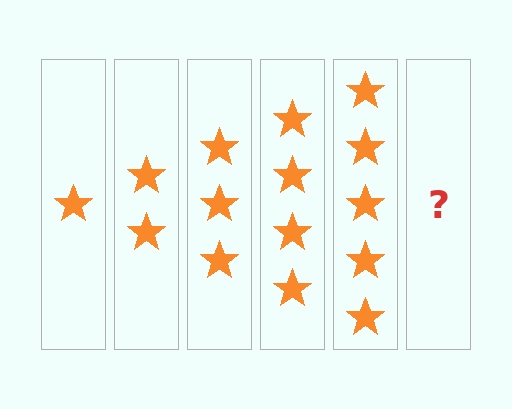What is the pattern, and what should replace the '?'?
The pattern is that each step adds one more star. The '?' should be 6 stars.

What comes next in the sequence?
The next element should be 6 stars.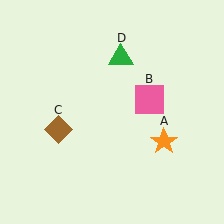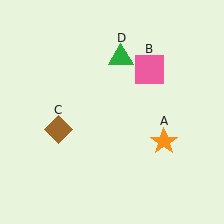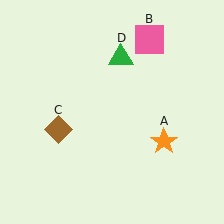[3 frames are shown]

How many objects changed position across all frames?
1 object changed position: pink square (object B).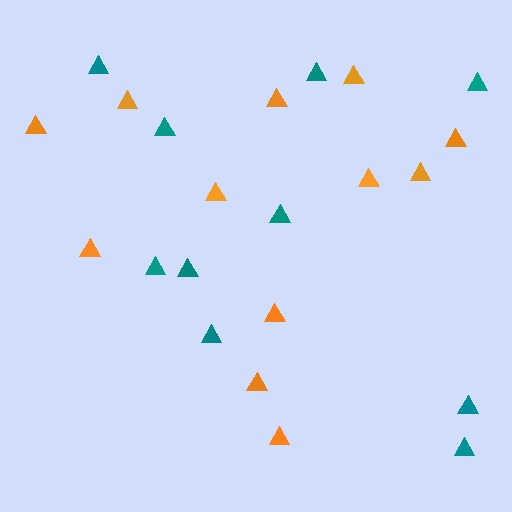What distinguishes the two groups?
There are 2 groups: one group of orange triangles (12) and one group of teal triangles (10).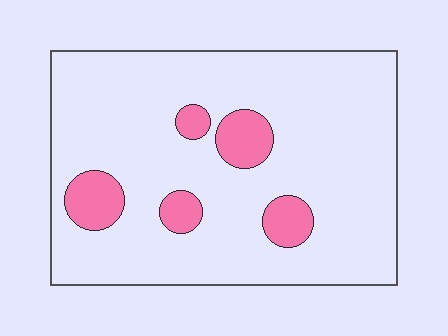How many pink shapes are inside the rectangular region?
5.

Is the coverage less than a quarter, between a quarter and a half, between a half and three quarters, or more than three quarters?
Less than a quarter.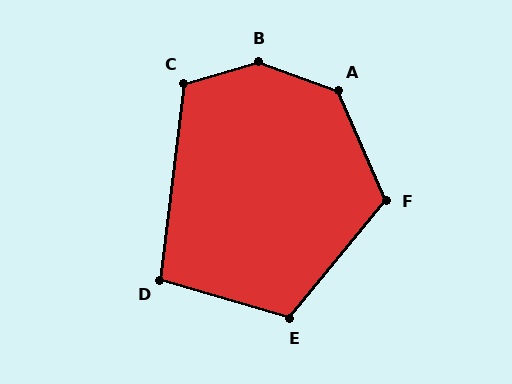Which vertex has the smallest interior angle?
D, at approximately 99 degrees.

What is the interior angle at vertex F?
Approximately 117 degrees (obtuse).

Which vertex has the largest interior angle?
B, at approximately 144 degrees.